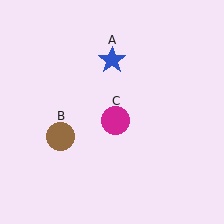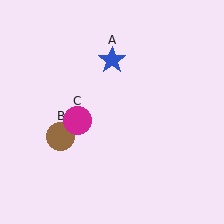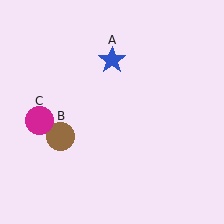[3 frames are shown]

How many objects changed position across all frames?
1 object changed position: magenta circle (object C).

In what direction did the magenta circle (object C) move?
The magenta circle (object C) moved left.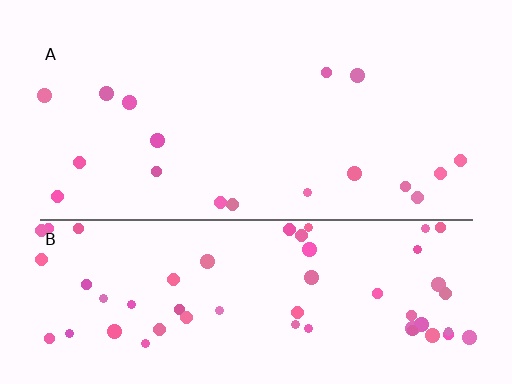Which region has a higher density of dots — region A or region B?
B (the bottom).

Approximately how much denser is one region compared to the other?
Approximately 3.4× — region B over region A.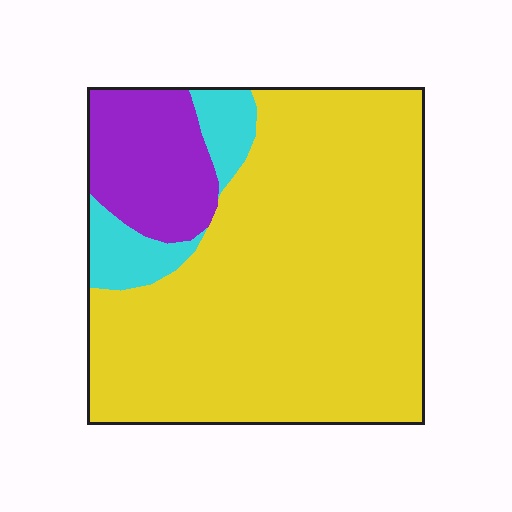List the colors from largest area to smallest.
From largest to smallest: yellow, purple, cyan.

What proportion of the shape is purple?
Purple covers around 15% of the shape.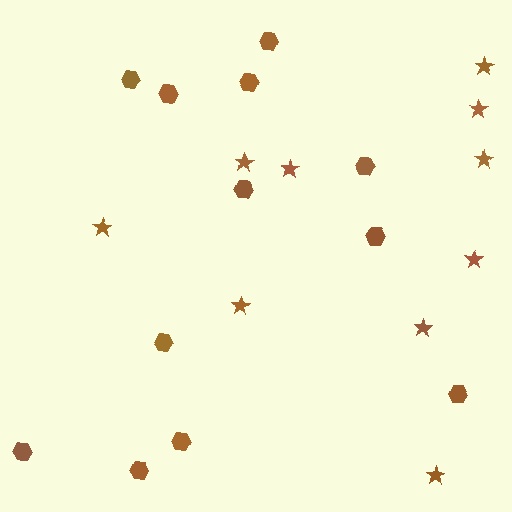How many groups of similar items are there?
There are 2 groups: one group of hexagons (12) and one group of stars (10).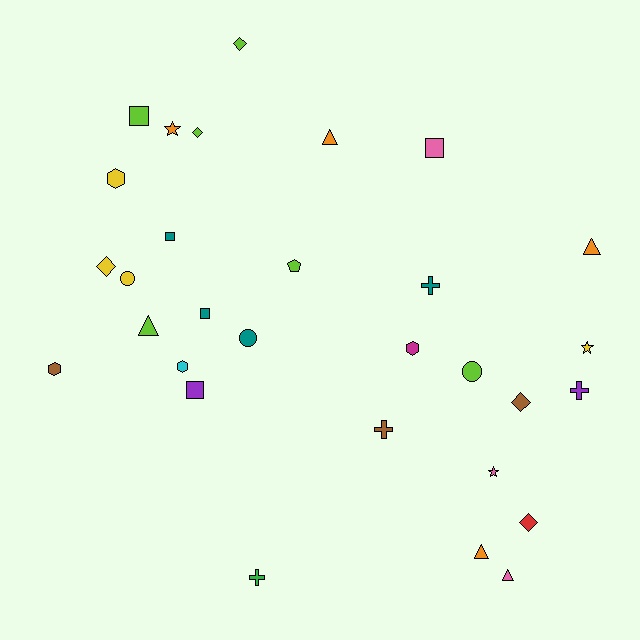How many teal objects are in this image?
There are 4 teal objects.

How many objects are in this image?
There are 30 objects.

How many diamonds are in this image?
There are 5 diamonds.